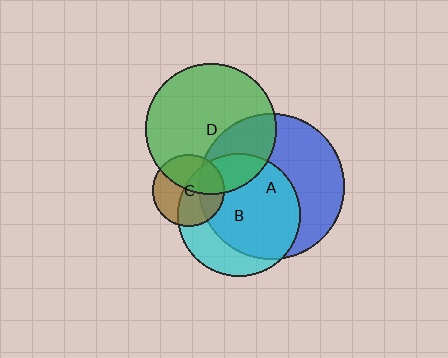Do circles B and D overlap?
Yes.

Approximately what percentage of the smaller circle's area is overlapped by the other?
Approximately 20%.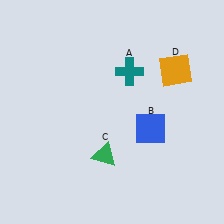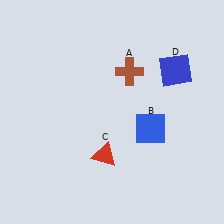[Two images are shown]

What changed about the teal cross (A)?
In Image 1, A is teal. In Image 2, it changed to brown.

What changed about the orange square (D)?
In Image 1, D is orange. In Image 2, it changed to blue.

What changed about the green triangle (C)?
In Image 1, C is green. In Image 2, it changed to red.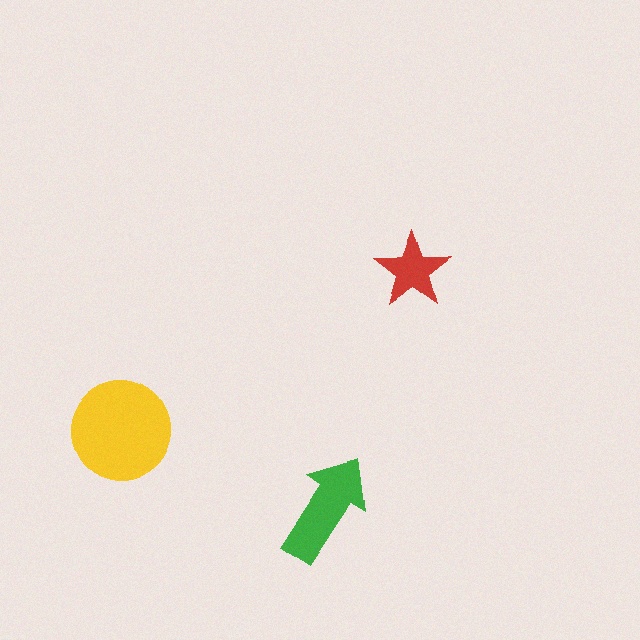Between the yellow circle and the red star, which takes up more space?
The yellow circle.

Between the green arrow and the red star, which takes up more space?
The green arrow.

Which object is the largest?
The yellow circle.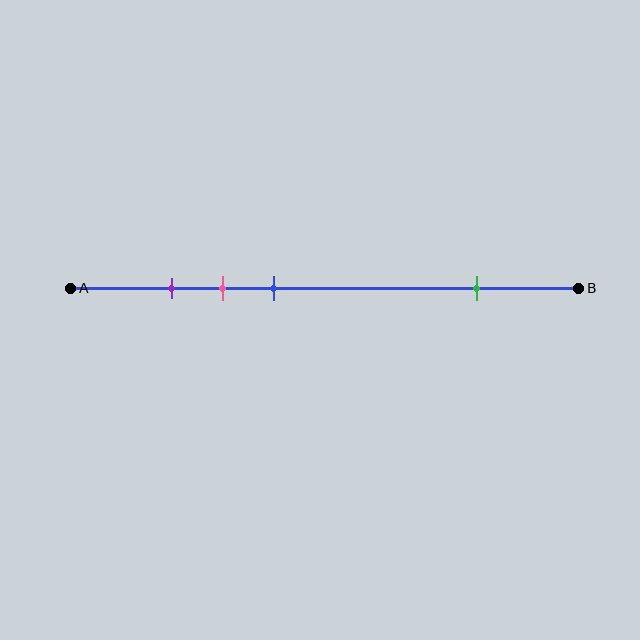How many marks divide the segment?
There are 4 marks dividing the segment.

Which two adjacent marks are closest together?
The purple and pink marks are the closest adjacent pair.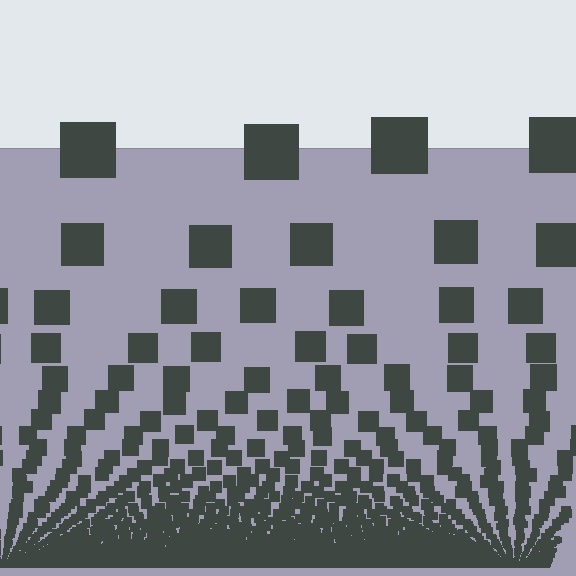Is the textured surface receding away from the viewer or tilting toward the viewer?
The surface appears to tilt toward the viewer. Texture elements get larger and sparser toward the top.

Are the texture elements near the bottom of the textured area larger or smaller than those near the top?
Smaller. The gradient is inverted — elements near the bottom are smaller and denser.